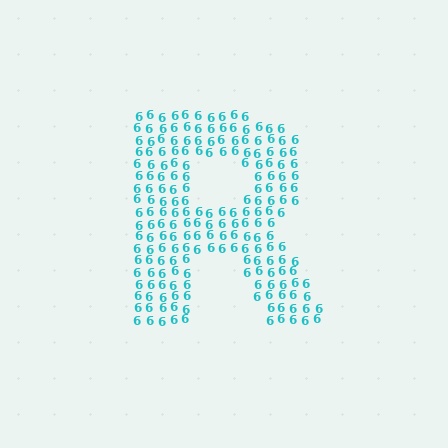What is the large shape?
The large shape is the letter R.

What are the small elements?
The small elements are digit 6's.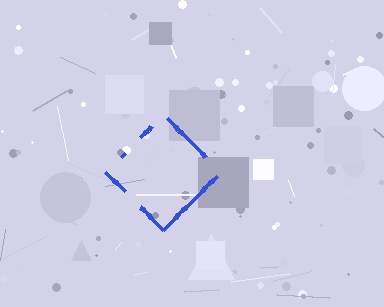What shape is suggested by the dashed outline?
The dashed outline suggests a diamond.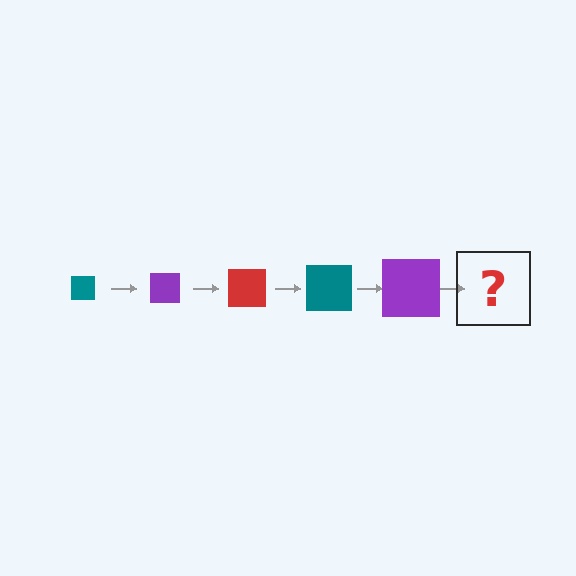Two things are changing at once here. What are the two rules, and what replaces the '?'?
The two rules are that the square grows larger each step and the color cycles through teal, purple, and red. The '?' should be a red square, larger than the previous one.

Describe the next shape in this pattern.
It should be a red square, larger than the previous one.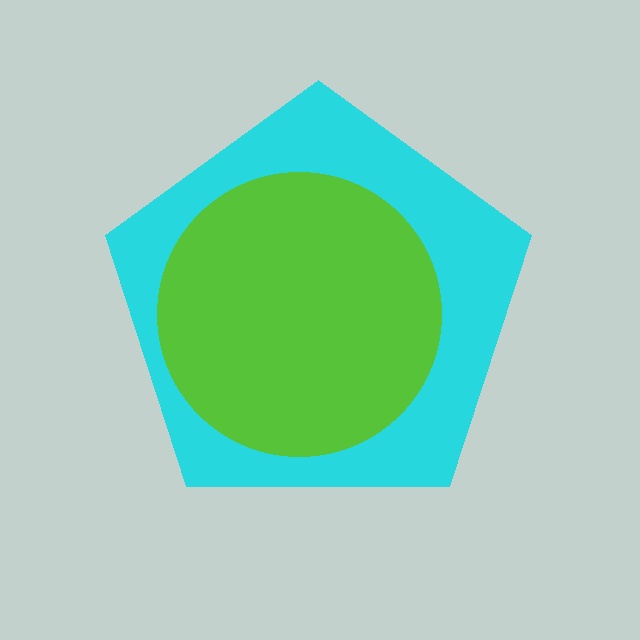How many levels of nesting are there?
2.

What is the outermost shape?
The cyan pentagon.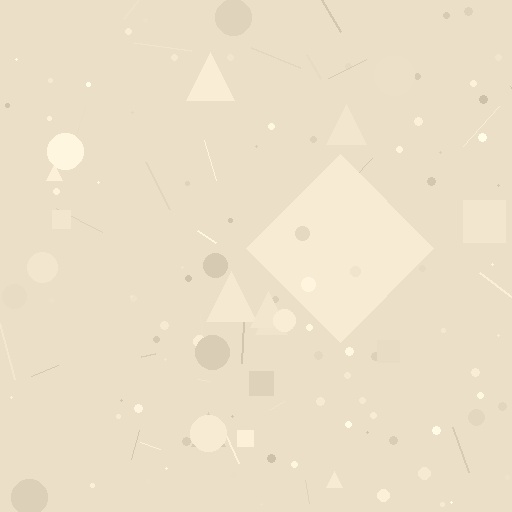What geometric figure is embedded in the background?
A diamond is embedded in the background.